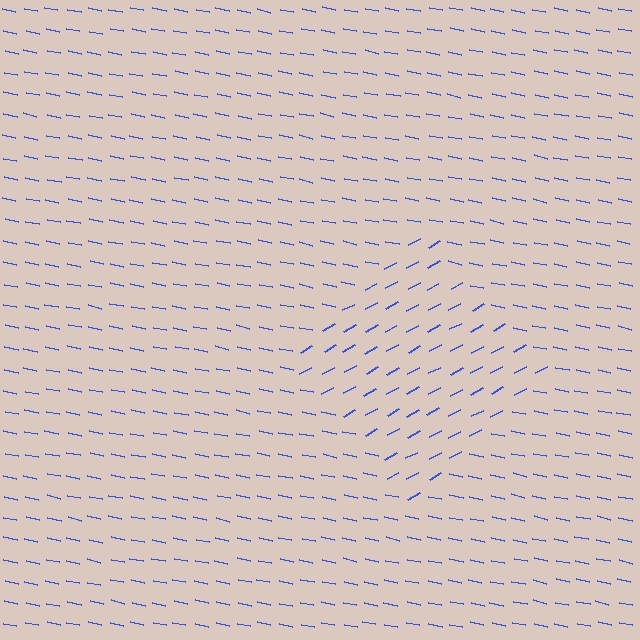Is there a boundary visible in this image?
Yes, there is a texture boundary formed by a change in line orientation.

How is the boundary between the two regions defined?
The boundary is defined purely by a change in line orientation (approximately 39 degrees difference). All lines are the same color and thickness.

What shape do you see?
I see a diamond.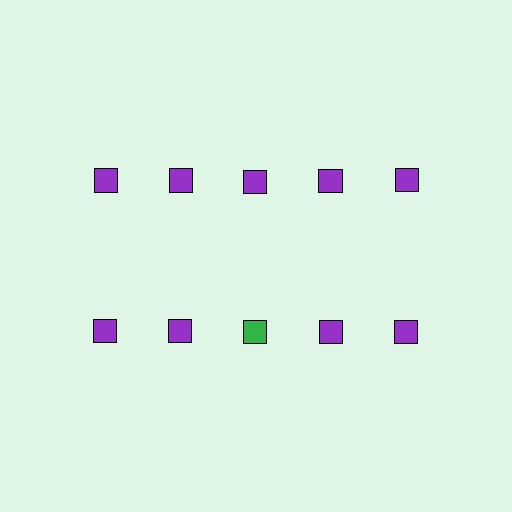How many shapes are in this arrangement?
There are 10 shapes arranged in a grid pattern.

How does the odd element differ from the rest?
It has a different color: green instead of purple.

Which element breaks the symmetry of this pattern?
The green square in the second row, center column breaks the symmetry. All other shapes are purple squares.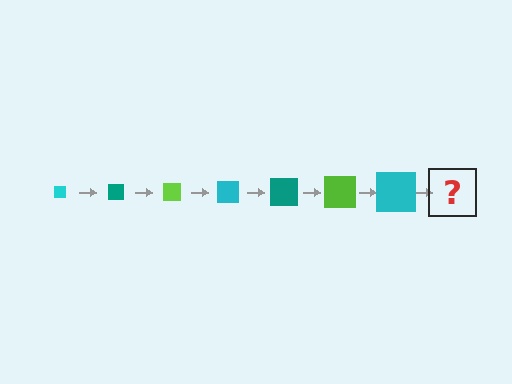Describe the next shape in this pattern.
It should be a teal square, larger than the previous one.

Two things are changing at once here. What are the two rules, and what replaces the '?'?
The two rules are that the square grows larger each step and the color cycles through cyan, teal, and lime. The '?' should be a teal square, larger than the previous one.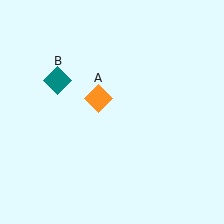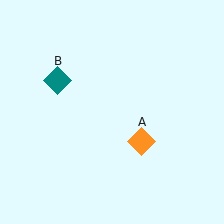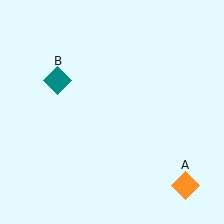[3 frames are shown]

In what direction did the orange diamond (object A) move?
The orange diamond (object A) moved down and to the right.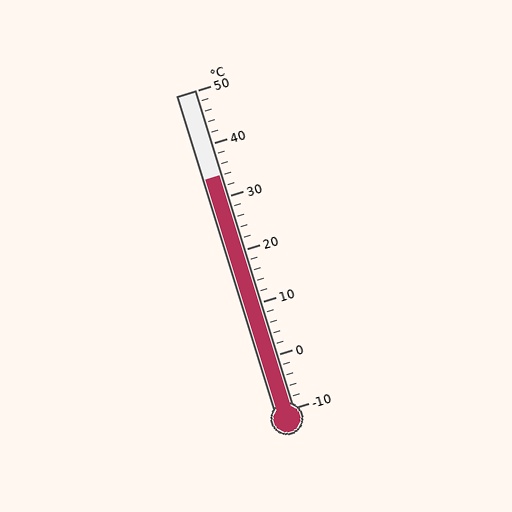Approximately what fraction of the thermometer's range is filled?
The thermometer is filled to approximately 75% of its range.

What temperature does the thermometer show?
The thermometer shows approximately 34°C.